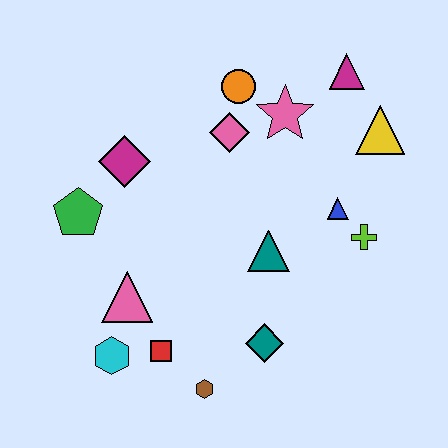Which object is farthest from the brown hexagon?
The magenta triangle is farthest from the brown hexagon.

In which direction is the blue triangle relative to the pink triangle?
The blue triangle is to the right of the pink triangle.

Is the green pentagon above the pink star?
No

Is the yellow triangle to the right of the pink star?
Yes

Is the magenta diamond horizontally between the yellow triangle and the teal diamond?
No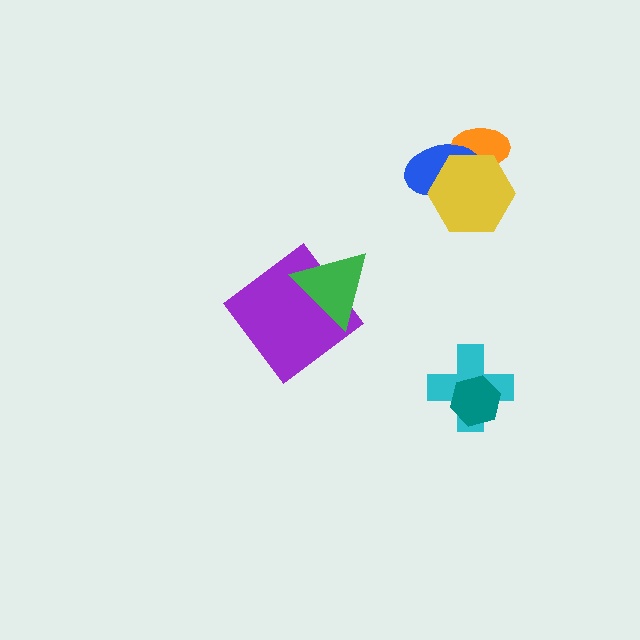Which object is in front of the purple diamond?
The green triangle is in front of the purple diamond.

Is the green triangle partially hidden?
No, no other shape covers it.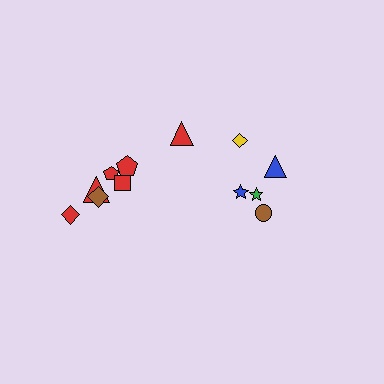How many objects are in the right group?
There are 5 objects.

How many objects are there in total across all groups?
There are 12 objects.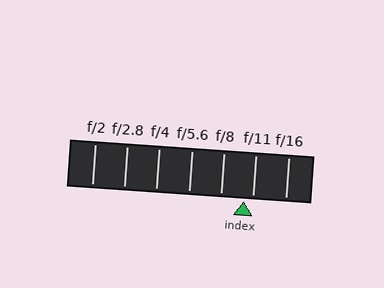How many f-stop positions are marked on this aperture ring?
There are 7 f-stop positions marked.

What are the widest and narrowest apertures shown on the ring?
The widest aperture shown is f/2 and the narrowest is f/16.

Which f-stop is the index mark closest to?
The index mark is closest to f/11.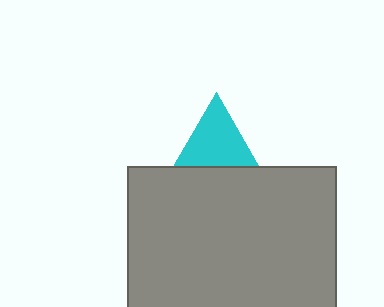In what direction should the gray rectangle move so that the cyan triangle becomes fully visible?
The gray rectangle should move down. That is the shortest direction to clear the overlap and leave the cyan triangle fully visible.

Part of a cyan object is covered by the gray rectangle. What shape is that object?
It is a triangle.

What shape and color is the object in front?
The object in front is a gray rectangle.